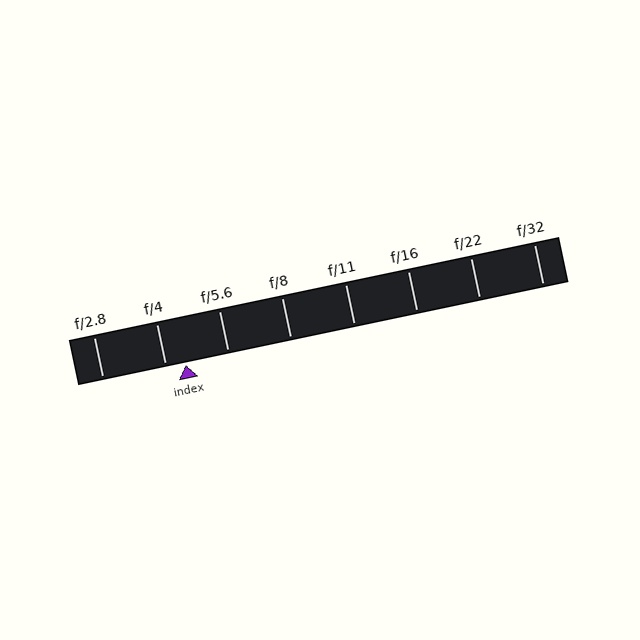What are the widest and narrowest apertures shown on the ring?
The widest aperture shown is f/2.8 and the narrowest is f/32.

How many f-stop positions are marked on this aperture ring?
There are 8 f-stop positions marked.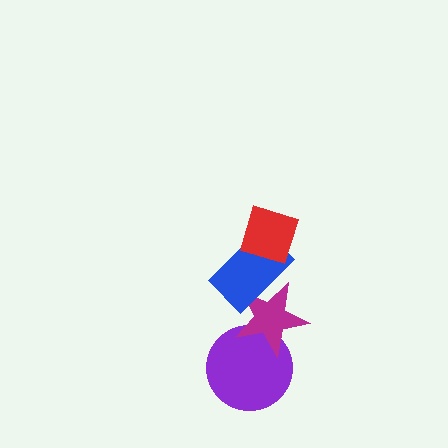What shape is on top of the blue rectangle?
The red diamond is on top of the blue rectangle.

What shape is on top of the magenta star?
The blue rectangle is on top of the magenta star.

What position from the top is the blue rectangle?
The blue rectangle is 2nd from the top.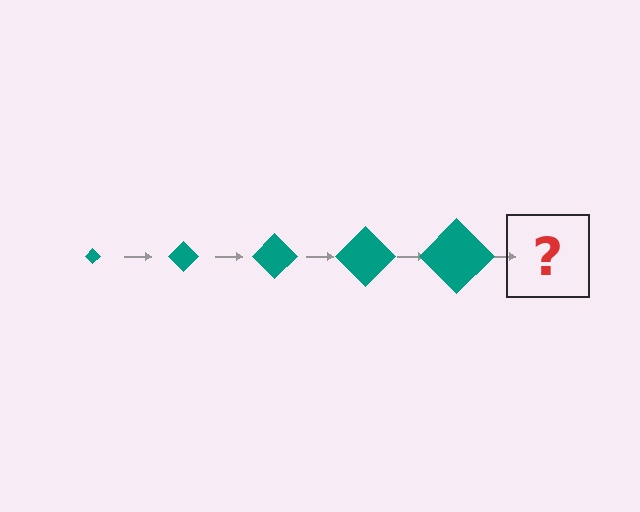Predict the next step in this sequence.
The next step is a teal diamond, larger than the previous one.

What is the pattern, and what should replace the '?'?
The pattern is that the diamond gets progressively larger each step. The '?' should be a teal diamond, larger than the previous one.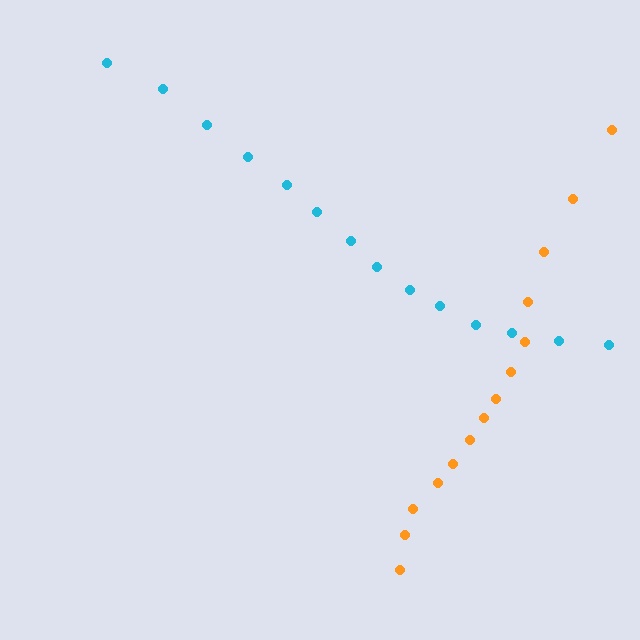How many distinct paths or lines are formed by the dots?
There are 2 distinct paths.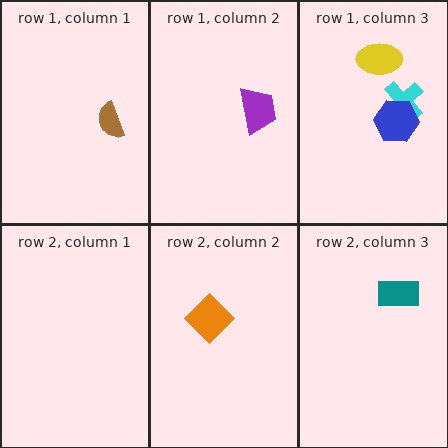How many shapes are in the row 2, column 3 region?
1.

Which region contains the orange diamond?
The row 2, column 2 region.